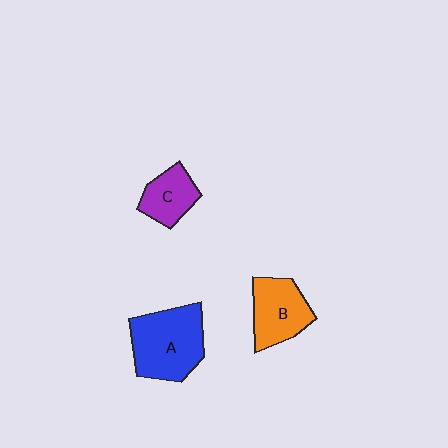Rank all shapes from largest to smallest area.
From largest to smallest: A (blue), B (orange), C (purple).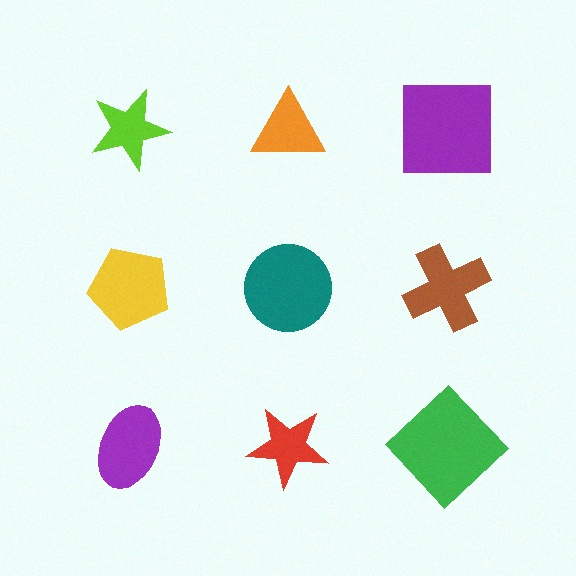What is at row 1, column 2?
An orange triangle.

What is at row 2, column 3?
A brown cross.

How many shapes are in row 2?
3 shapes.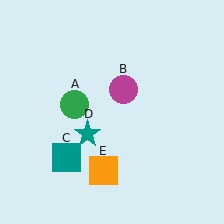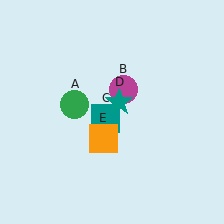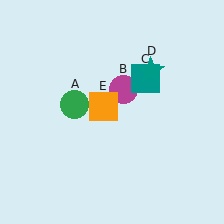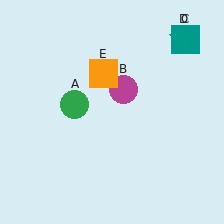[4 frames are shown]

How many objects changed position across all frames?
3 objects changed position: teal square (object C), teal star (object D), orange square (object E).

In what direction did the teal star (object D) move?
The teal star (object D) moved up and to the right.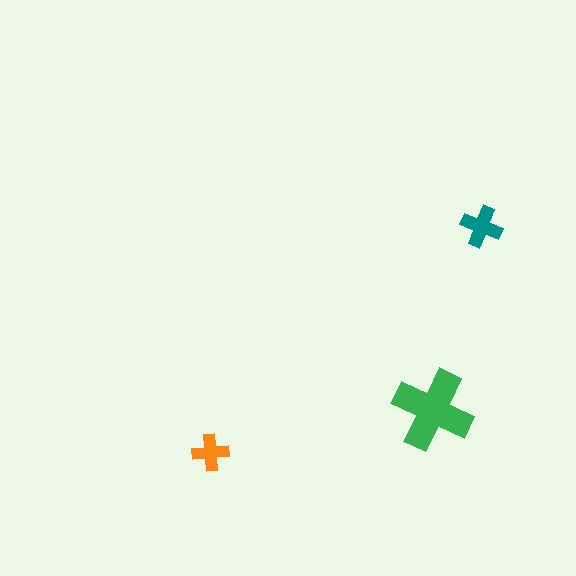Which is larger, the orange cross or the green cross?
The green one.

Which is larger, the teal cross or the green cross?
The green one.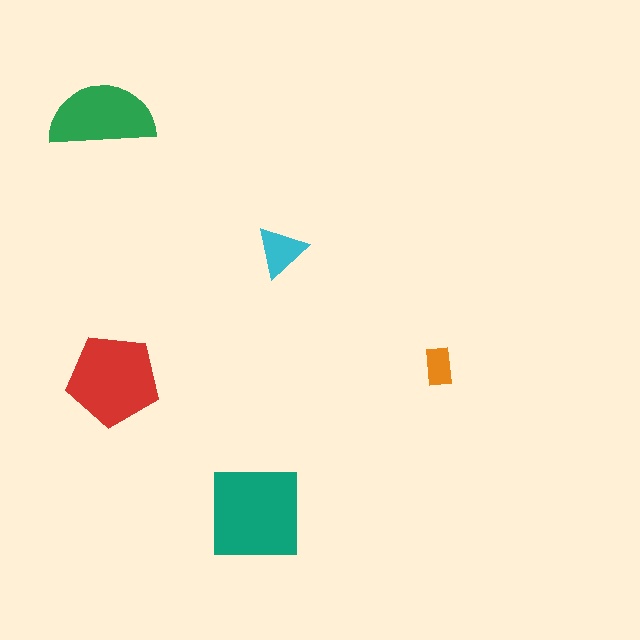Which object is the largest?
The teal square.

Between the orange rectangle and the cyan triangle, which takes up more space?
The cyan triangle.